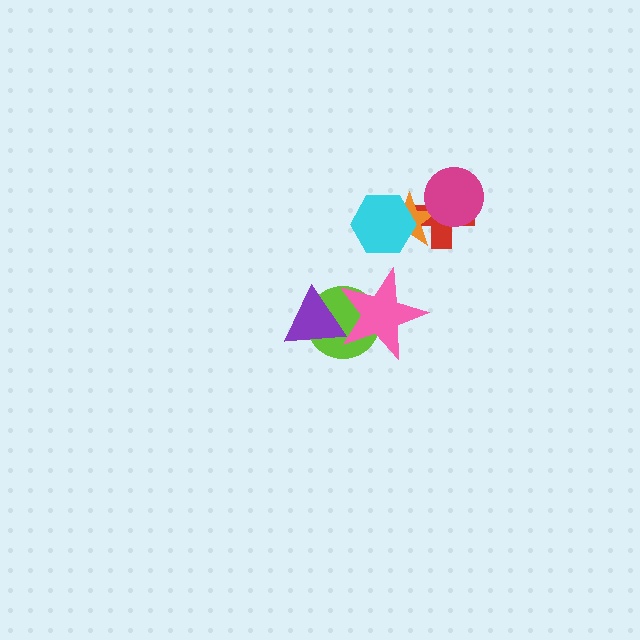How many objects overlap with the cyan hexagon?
2 objects overlap with the cyan hexagon.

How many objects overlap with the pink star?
2 objects overlap with the pink star.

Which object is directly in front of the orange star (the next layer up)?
The magenta circle is directly in front of the orange star.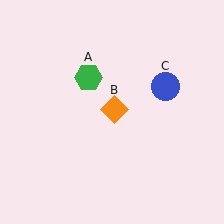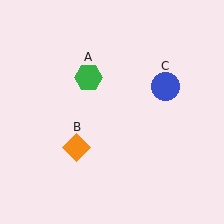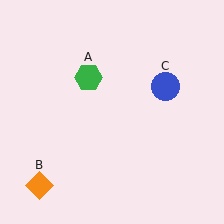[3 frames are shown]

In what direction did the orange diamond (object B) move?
The orange diamond (object B) moved down and to the left.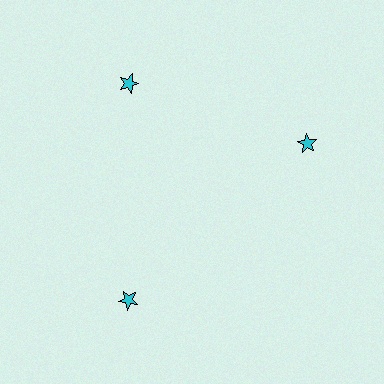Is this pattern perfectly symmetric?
No. The 3 cyan stars are arranged in a ring, but one element near the 3 o'clock position is rotated out of alignment along the ring, breaking the 3-fold rotational symmetry.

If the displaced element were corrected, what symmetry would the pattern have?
It would have 3-fold rotational symmetry — the pattern would map onto itself every 120 degrees.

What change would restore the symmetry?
The symmetry would be restored by rotating it back into even spacing with its neighbors so that all 3 stars sit at equal angles and equal distance from the center.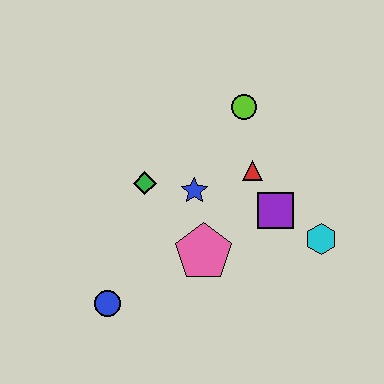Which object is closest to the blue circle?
The pink pentagon is closest to the blue circle.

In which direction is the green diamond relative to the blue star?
The green diamond is to the left of the blue star.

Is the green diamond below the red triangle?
Yes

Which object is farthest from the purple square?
The blue circle is farthest from the purple square.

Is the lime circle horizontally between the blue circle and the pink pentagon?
No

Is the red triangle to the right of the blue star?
Yes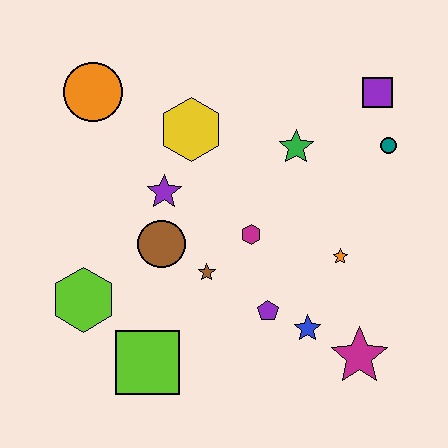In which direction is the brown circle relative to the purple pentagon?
The brown circle is to the left of the purple pentagon.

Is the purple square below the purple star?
No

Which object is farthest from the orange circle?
The magenta star is farthest from the orange circle.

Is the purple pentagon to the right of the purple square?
No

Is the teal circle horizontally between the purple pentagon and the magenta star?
No